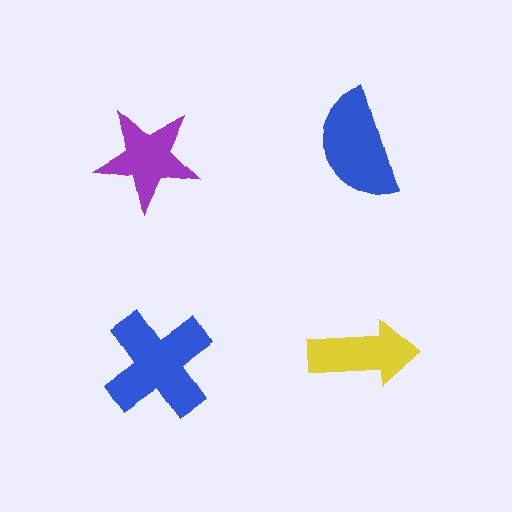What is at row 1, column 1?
A purple star.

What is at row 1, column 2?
A blue semicircle.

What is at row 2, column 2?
A yellow arrow.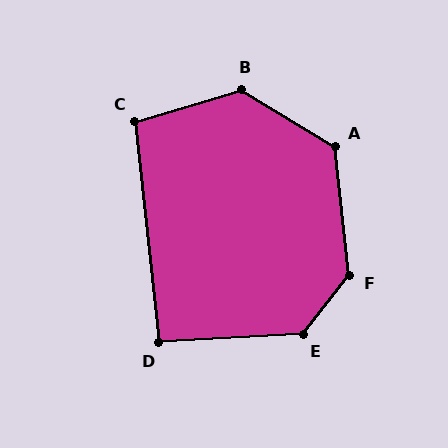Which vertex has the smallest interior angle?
D, at approximately 93 degrees.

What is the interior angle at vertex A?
Approximately 128 degrees (obtuse).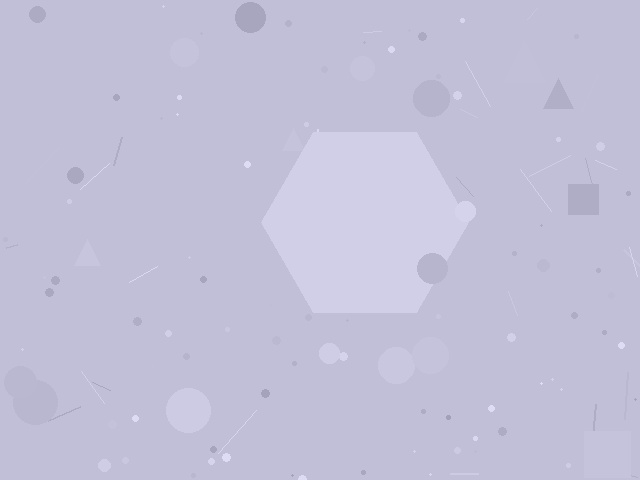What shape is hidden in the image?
A hexagon is hidden in the image.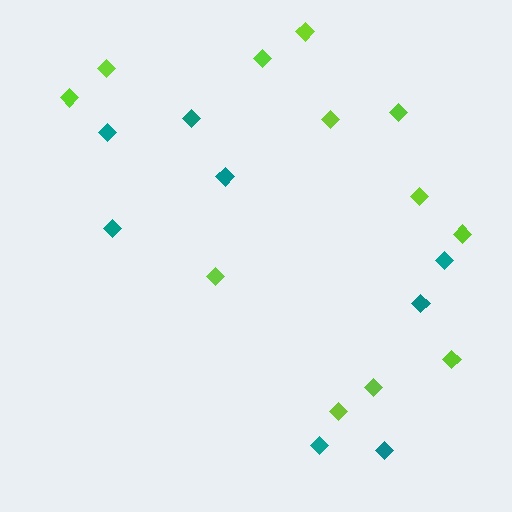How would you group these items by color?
There are 2 groups: one group of lime diamonds (12) and one group of teal diamonds (8).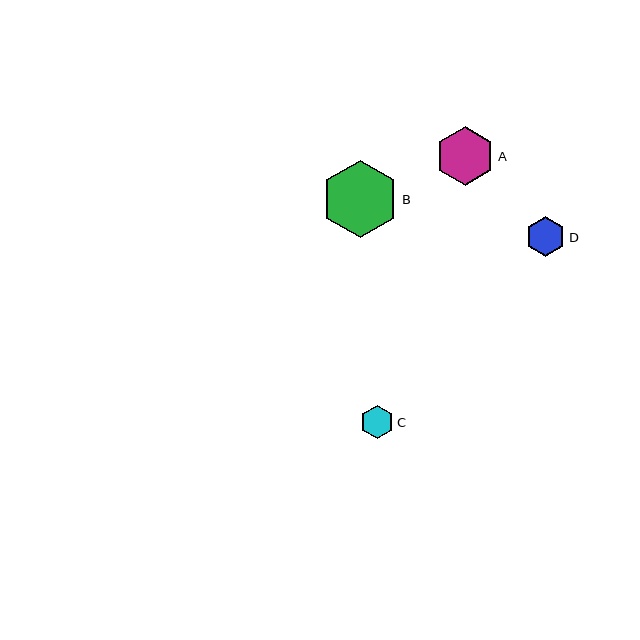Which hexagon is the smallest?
Hexagon C is the smallest with a size of approximately 33 pixels.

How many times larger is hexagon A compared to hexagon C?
Hexagon A is approximately 1.8 times the size of hexagon C.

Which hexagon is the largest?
Hexagon B is the largest with a size of approximately 77 pixels.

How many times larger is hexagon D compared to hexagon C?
Hexagon D is approximately 1.2 times the size of hexagon C.